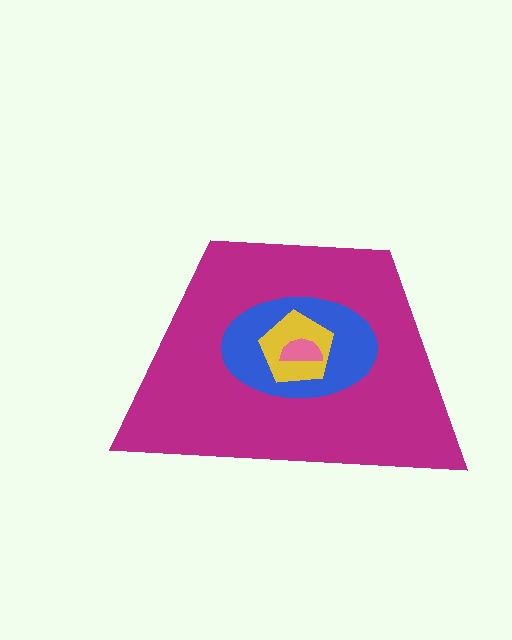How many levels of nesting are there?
4.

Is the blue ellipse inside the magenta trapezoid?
Yes.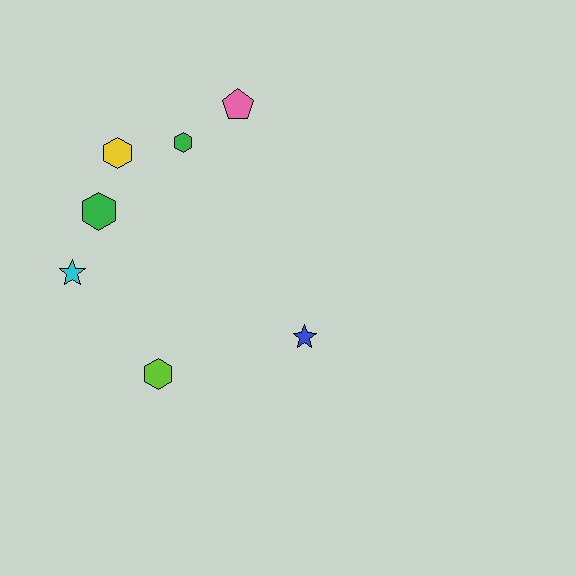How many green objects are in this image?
There are 2 green objects.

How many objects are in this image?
There are 7 objects.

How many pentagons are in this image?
There is 1 pentagon.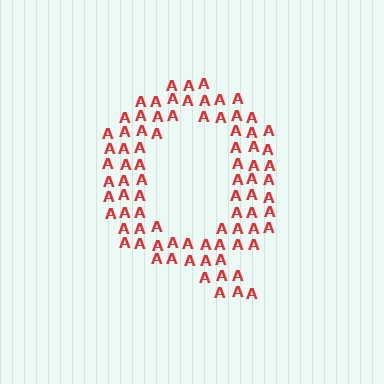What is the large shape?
The large shape is the letter Q.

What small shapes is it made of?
It is made of small letter A's.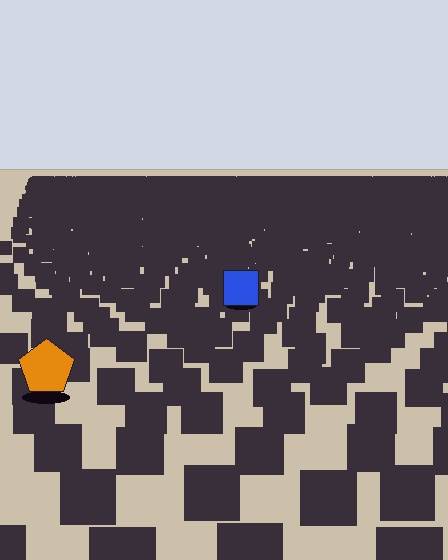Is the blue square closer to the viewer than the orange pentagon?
No. The orange pentagon is closer — you can tell from the texture gradient: the ground texture is coarser near it.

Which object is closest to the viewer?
The orange pentagon is closest. The texture marks near it are larger and more spread out.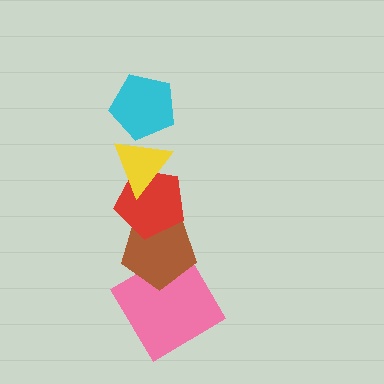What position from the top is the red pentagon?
The red pentagon is 3rd from the top.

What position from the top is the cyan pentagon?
The cyan pentagon is 1st from the top.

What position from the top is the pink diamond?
The pink diamond is 5th from the top.